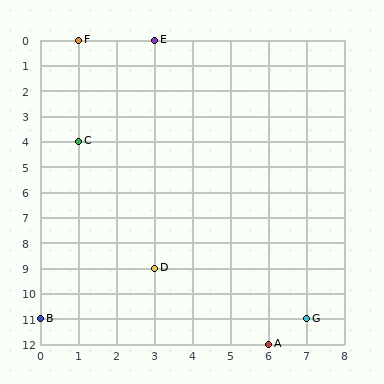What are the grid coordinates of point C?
Point C is at grid coordinates (1, 4).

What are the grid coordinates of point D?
Point D is at grid coordinates (3, 9).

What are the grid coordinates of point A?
Point A is at grid coordinates (6, 12).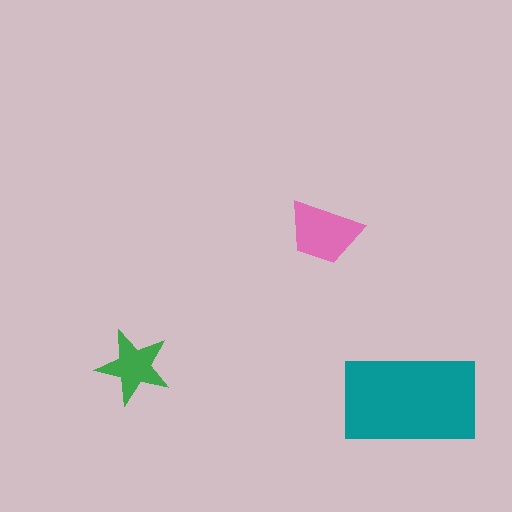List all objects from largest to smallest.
The teal rectangle, the pink trapezoid, the green star.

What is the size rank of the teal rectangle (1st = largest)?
1st.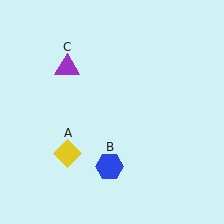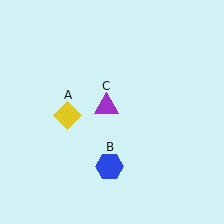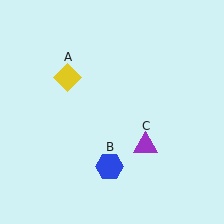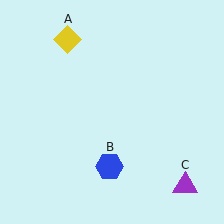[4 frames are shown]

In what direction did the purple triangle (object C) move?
The purple triangle (object C) moved down and to the right.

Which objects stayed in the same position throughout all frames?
Blue hexagon (object B) remained stationary.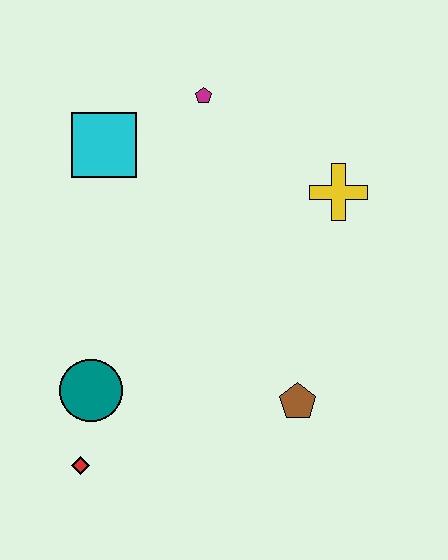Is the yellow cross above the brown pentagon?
Yes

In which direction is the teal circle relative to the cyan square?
The teal circle is below the cyan square.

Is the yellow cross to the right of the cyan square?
Yes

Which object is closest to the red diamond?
The teal circle is closest to the red diamond.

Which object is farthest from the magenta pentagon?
The red diamond is farthest from the magenta pentagon.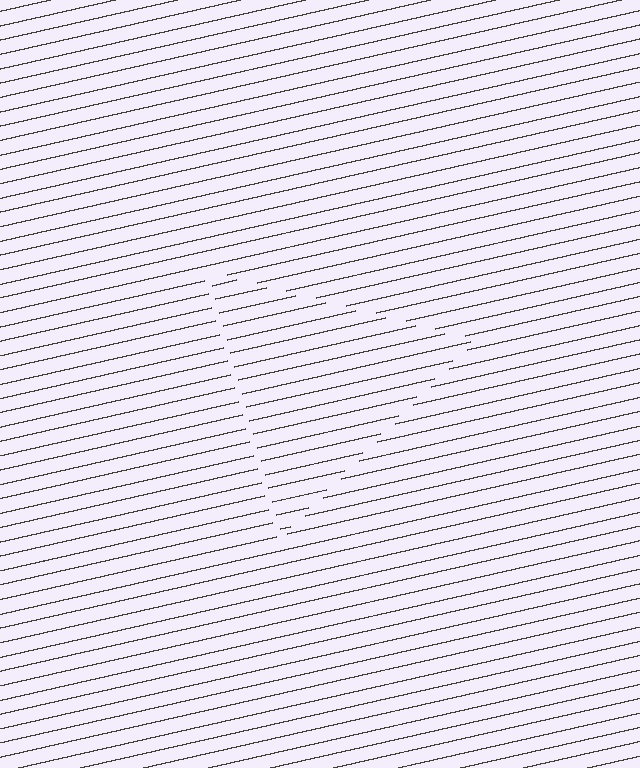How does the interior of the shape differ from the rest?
The interior of the shape contains the same grating, shifted by half a period — the contour is defined by the phase discontinuity where line-ends from the inner and outer gratings abut.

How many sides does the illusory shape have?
3 sides — the line-ends trace a triangle.